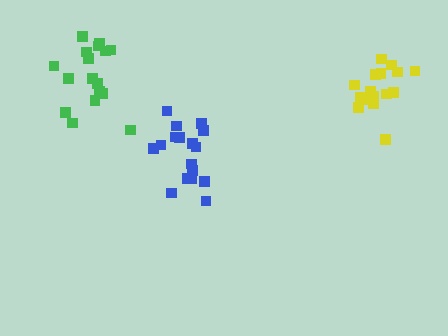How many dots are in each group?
Group 1: 17 dots, Group 2: 17 dots, Group 3: 16 dots (50 total).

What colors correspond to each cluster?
The clusters are colored: blue, green, yellow.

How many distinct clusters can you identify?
There are 3 distinct clusters.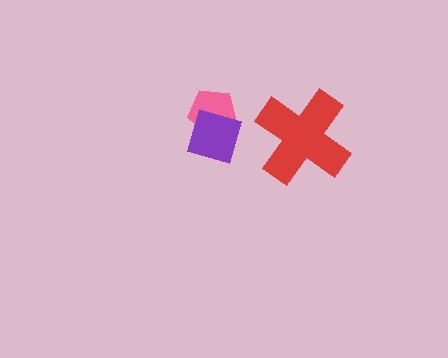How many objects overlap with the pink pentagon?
1 object overlaps with the pink pentagon.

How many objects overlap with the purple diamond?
1 object overlaps with the purple diamond.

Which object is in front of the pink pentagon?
The purple diamond is in front of the pink pentagon.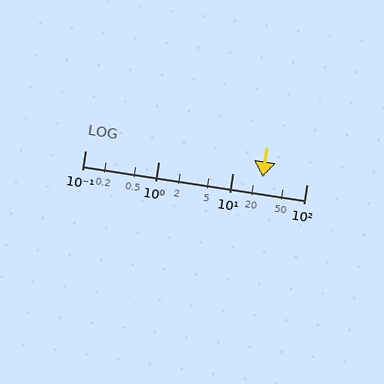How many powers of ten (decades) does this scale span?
The scale spans 3 decades, from 0.1 to 100.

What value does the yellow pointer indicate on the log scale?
The pointer indicates approximately 25.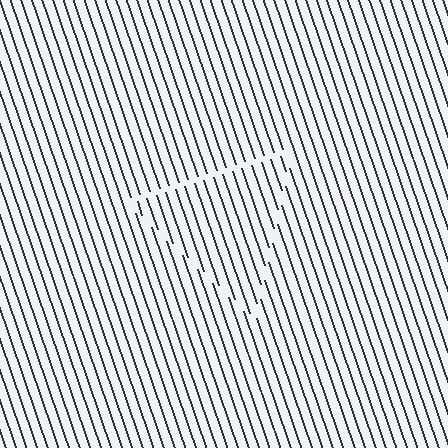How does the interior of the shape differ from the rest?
The interior of the shape contains the same grating, shifted by half a period — the contour is defined by the phase discontinuity where line-ends from the inner and outer gratings abut.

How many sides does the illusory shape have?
3 sides — the line-ends trace a triangle.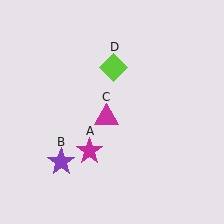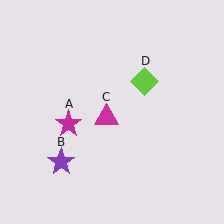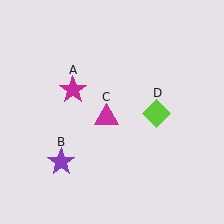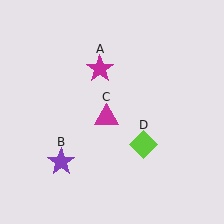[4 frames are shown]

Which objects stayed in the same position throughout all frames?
Purple star (object B) and magenta triangle (object C) remained stationary.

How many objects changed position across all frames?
2 objects changed position: magenta star (object A), lime diamond (object D).